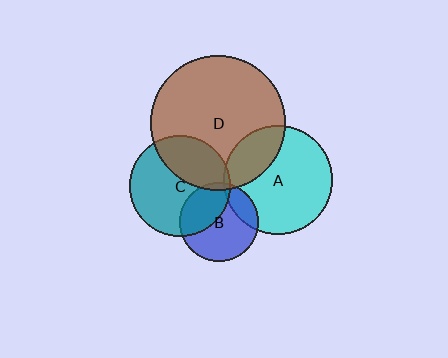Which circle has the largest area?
Circle D (brown).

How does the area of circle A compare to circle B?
Approximately 1.9 times.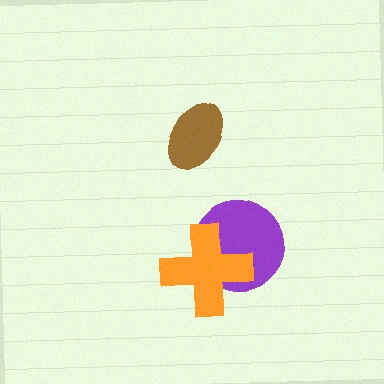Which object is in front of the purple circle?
The orange cross is in front of the purple circle.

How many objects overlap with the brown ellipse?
0 objects overlap with the brown ellipse.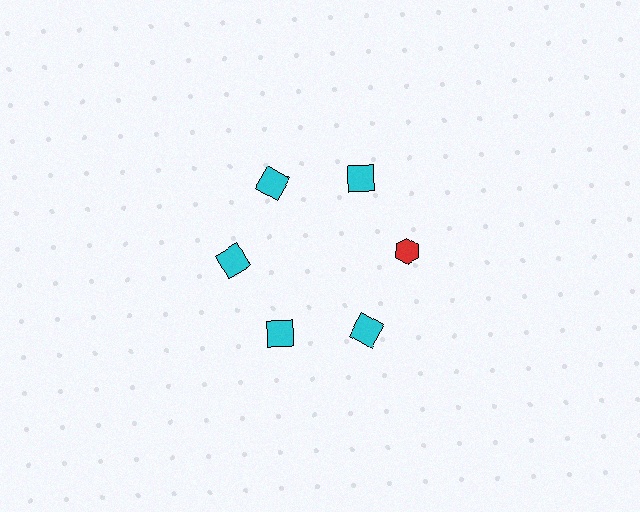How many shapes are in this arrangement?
There are 6 shapes arranged in a ring pattern.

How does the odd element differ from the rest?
It differs in both color (red instead of cyan) and shape (hexagon instead of square).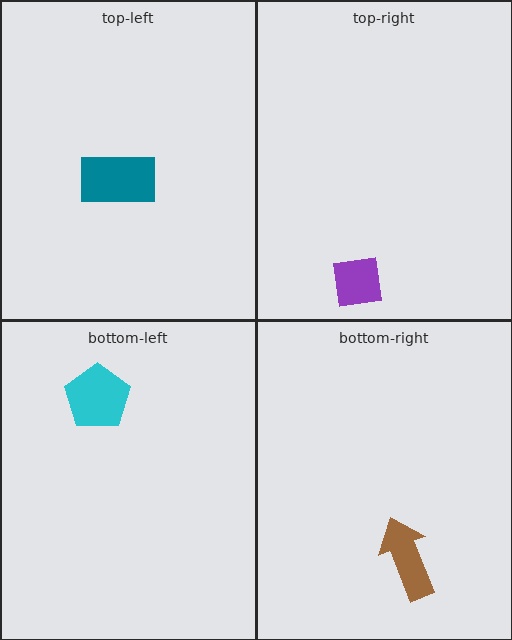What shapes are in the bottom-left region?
The cyan pentagon.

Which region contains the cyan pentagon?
The bottom-left region.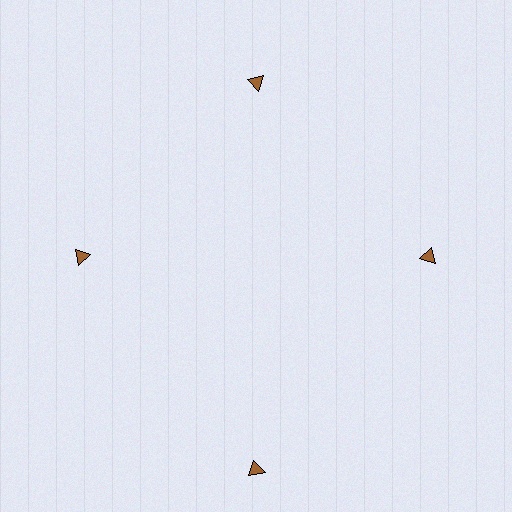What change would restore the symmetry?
The symmetry would be restored by moving it inward, back onto the ring so that all 4 triangles sit at equal angles and equal distance from the center.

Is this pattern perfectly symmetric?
No. The 4 brown triangles are arranged in a ring, but one element near the 6 o'clock position is pushed outward from the center, breaking the 4-fold rotational symmetry.